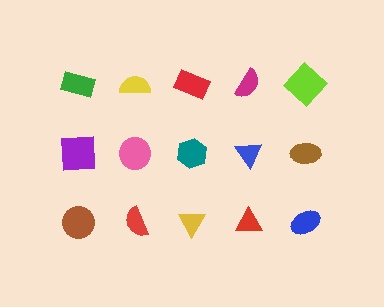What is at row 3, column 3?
A yellow triangle.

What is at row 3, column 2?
A red semicircle.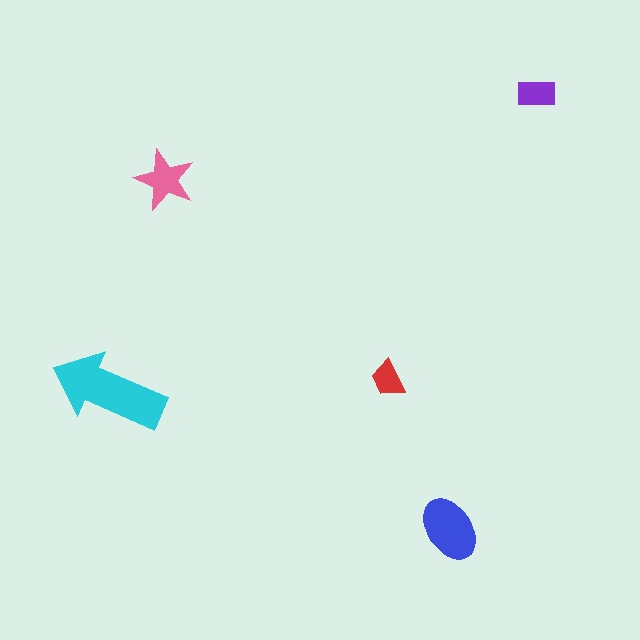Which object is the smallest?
The red trapezoid.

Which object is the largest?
The cyan arrow.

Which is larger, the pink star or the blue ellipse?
The blue ellipse.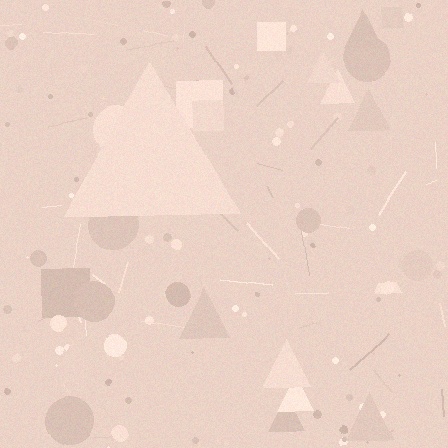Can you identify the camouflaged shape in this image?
The camouflaged shape is a triangle.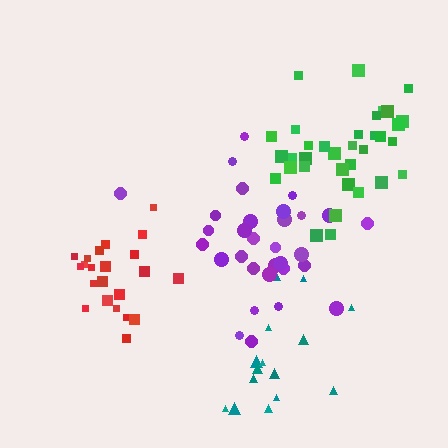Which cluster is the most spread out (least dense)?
Teal.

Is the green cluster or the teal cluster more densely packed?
Green.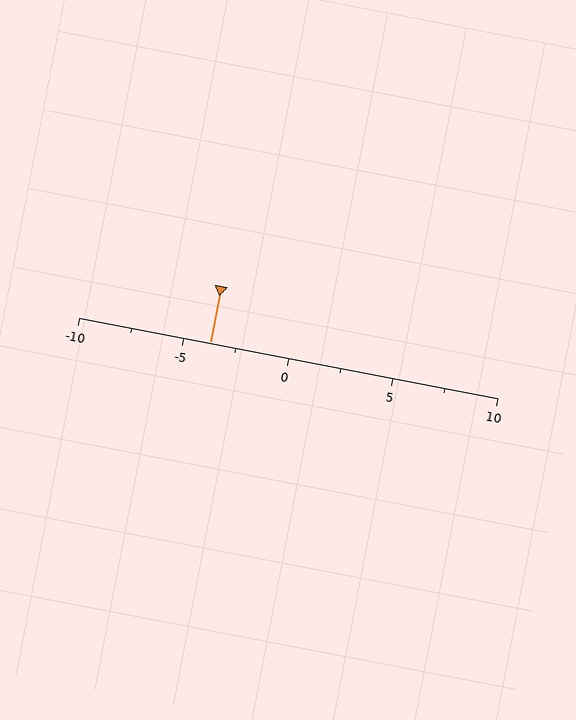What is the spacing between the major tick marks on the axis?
The major ticks are spaced 5 apart.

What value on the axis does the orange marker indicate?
The marker indicates approximately -3.8.